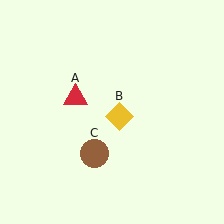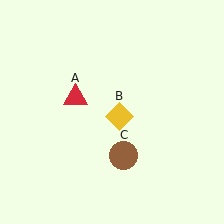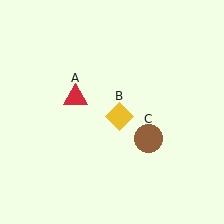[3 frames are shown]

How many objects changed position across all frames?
1 object changed position: brown circle (object C).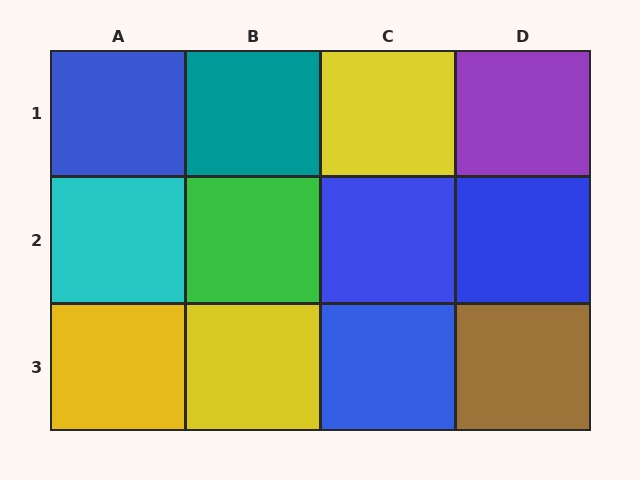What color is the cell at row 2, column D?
Blue.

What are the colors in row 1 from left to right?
Blue, teal, yellow, purple.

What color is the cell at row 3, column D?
Brown.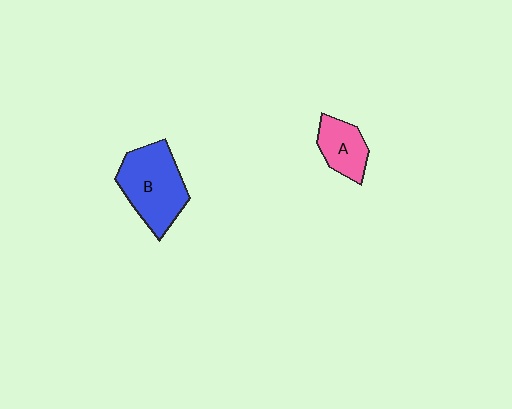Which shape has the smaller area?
Shape A (pink).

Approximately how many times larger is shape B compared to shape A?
Approximately 1.9 times.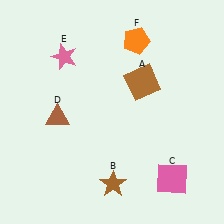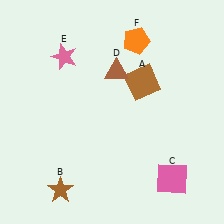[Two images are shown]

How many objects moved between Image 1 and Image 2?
2 objects moved between the two images.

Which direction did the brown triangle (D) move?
The brown triangle (D) moved right.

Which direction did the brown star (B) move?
The brown star (B) moved left.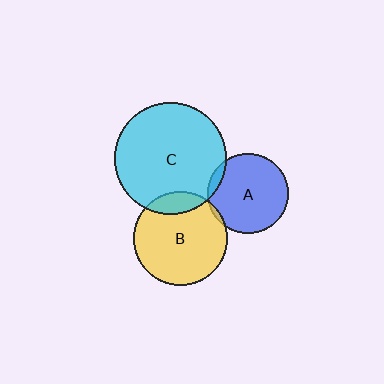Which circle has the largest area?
Circle C (cyan).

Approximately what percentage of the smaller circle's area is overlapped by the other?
Approximately 15%.